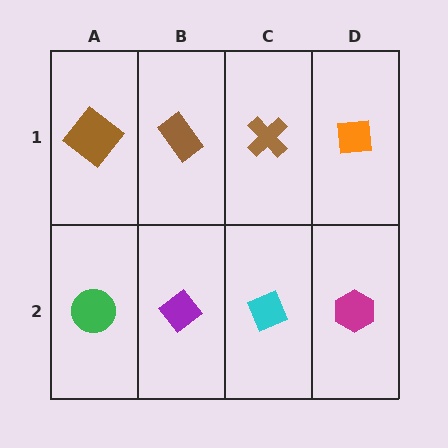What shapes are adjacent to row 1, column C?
A cyan diamond (row 2, column C), a brown rectangle (row 1, column B), an orange square (row 1, column D).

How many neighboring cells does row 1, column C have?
3.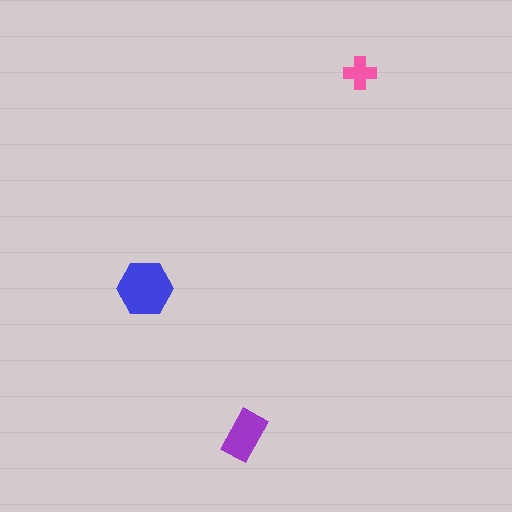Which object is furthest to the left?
The blue hexagon is leftmost.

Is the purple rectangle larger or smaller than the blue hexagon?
Smaller.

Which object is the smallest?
The pink cross.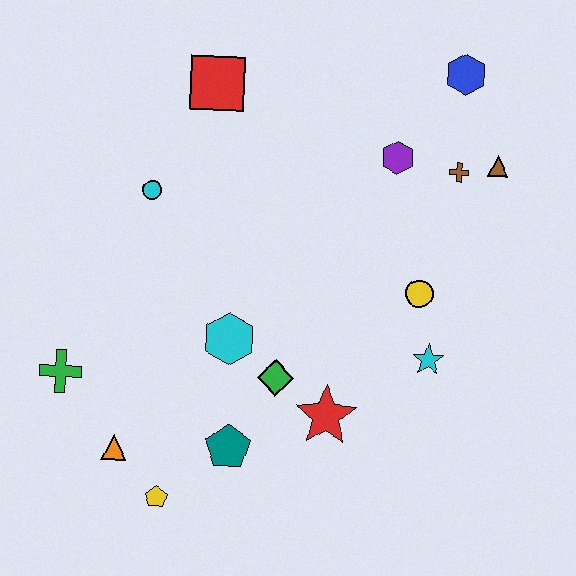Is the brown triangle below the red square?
Yes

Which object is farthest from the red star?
The blue hexagon is farthest from the red star.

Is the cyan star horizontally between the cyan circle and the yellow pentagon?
No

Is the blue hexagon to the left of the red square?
No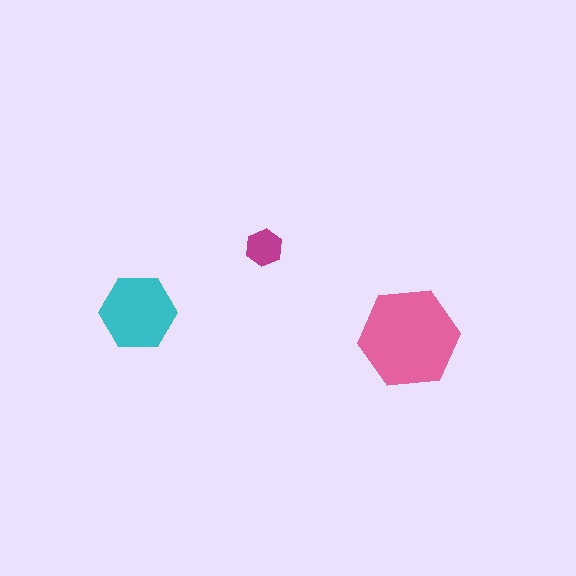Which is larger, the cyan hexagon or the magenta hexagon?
The cyan one.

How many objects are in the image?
There are 3 objects in the image.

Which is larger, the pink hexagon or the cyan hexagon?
The pink one.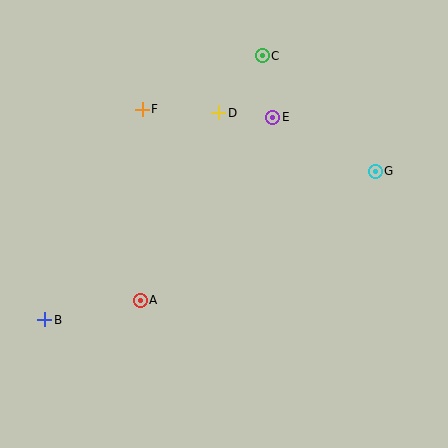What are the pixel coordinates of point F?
Point F is at (142, 109).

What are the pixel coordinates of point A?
Point A is at (140, 300).